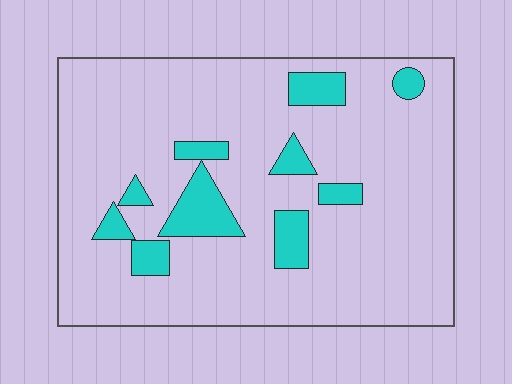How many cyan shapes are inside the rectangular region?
10.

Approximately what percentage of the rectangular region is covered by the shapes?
Approximately 15%.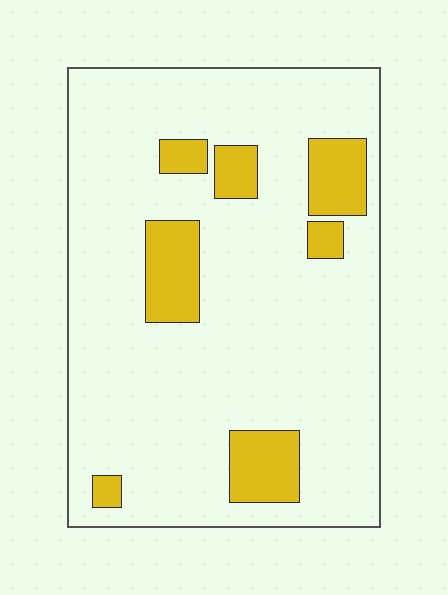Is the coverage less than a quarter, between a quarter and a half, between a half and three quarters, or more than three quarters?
Less than a quarter.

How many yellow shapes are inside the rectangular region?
7.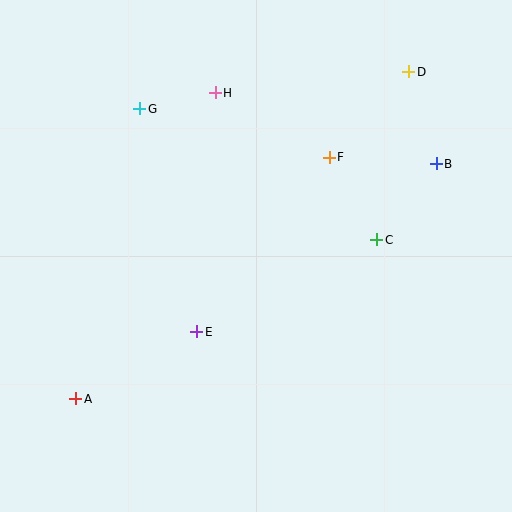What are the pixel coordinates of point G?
Point G is at (140, 109).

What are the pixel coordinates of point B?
Point B is at (436, 164).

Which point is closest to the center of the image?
Point E at (197, 332) is closest to the center.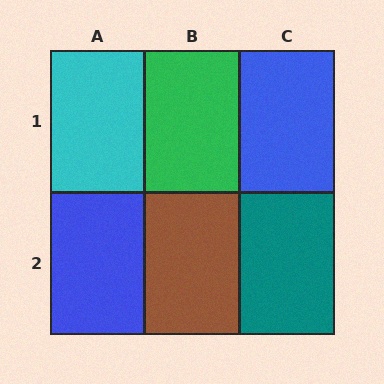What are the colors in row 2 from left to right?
Blue, brown, teal.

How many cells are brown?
1 cell is brown.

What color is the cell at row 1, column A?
Cyan.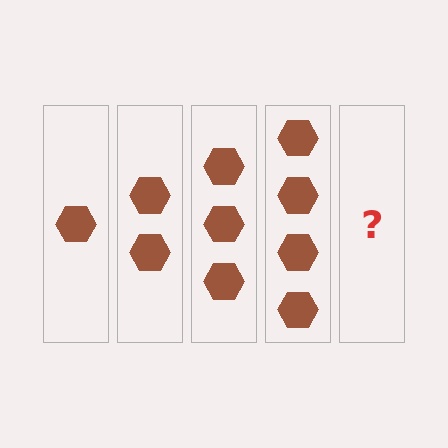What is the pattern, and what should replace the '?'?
The pattern is that each step adds one more hexagon. The '?' should be 5 hexagons.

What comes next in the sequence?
The next element should be 5 hexagons.